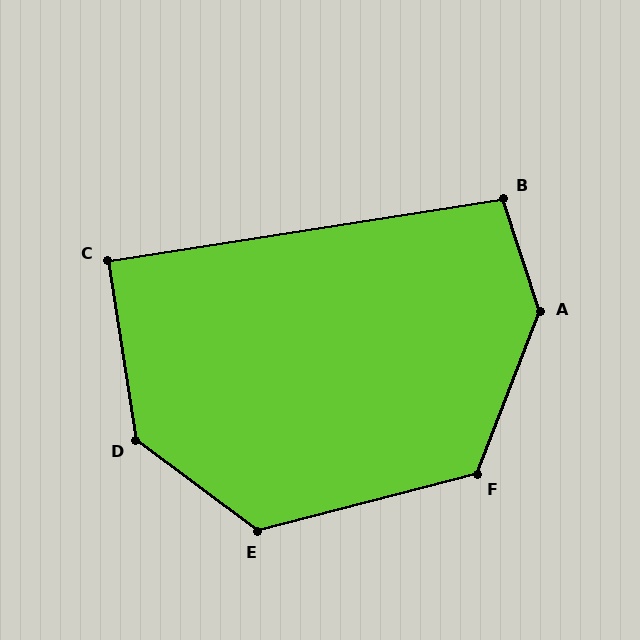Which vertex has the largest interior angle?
A, at approximately 141 degrees.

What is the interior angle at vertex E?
Approximately 129 degrees (obtuse).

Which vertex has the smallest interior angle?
C, at approximately 90 degrees.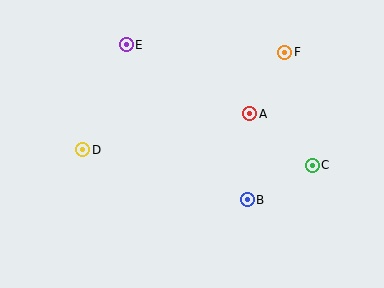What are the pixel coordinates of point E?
Point E is at (126, 45).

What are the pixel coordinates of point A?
Point A is at (250, 114).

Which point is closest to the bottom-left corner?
Point D is closest to the bottom-left corner.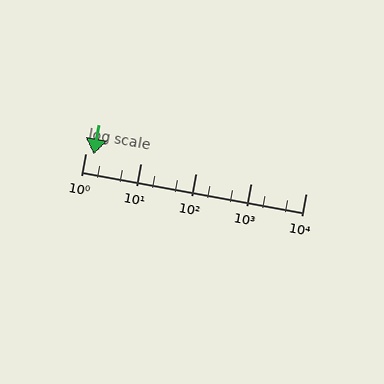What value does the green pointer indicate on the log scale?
The pointer indicates approximately 1.4.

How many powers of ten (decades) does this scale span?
The scale spans 4 decades, from 1 to 10000.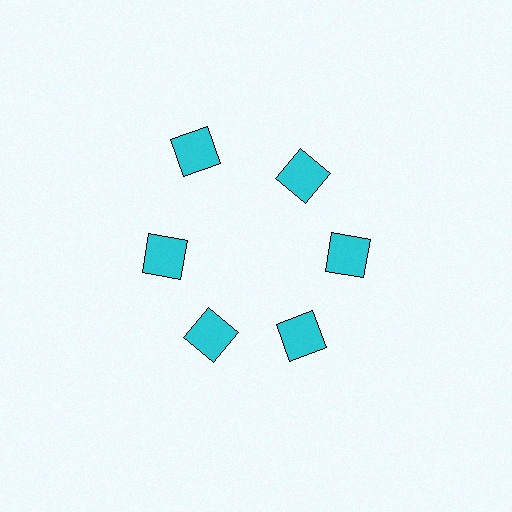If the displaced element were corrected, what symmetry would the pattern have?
It would have 6-fold rotational symmetry — the pattern would map onto itself every 60 degrees.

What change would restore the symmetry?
The symmetry would be restored by moving it inward, back onto the ring so that all 6 squares sit at equal angles and equal distance from the center.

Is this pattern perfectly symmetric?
No. The 6 cyan squares are arranged in a ring, but one element near the 11 o'clock position is pushed outward from the center, breaking the 6-fold rotational symmetry.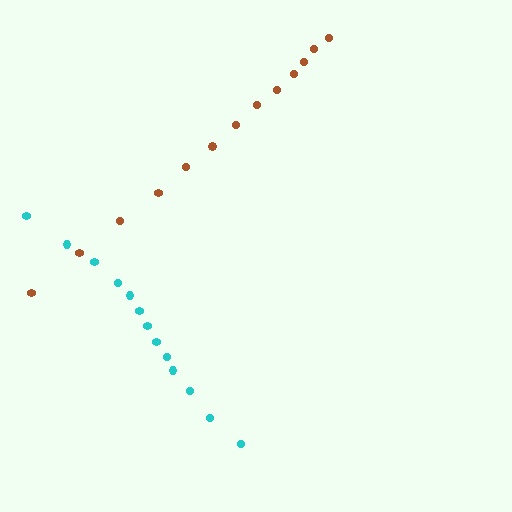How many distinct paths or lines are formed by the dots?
There are 2 distinct paths.